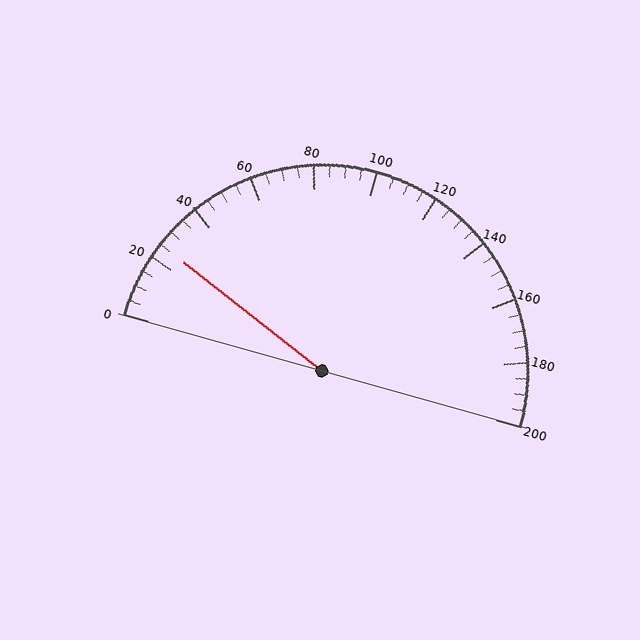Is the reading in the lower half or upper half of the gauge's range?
The reading is in the lower half of the range (0 to 200).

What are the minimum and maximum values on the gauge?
The gauge ranges from 0 to 200.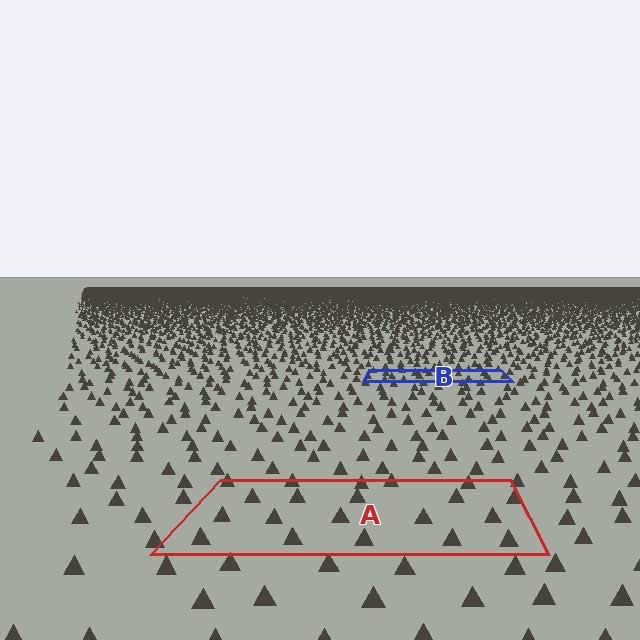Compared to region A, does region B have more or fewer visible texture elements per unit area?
Region B has more texture elements per unit area — they are packed more densely because it is farther away.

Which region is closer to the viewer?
Region A is closer. The texture elements there are larger and more spread out.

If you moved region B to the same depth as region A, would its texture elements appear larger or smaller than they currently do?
They would appear larger. At a closer depth, the same texture elements are projected at a bigger on-screen size.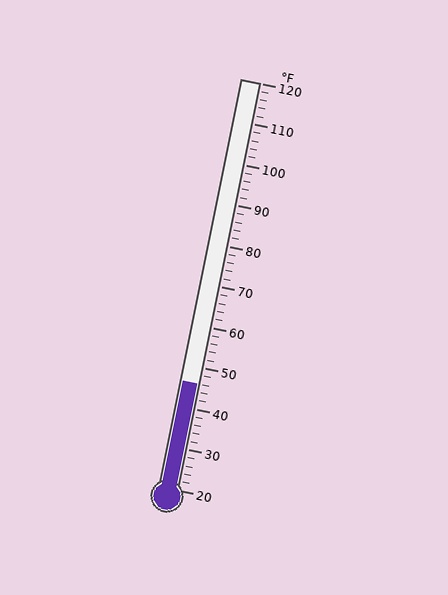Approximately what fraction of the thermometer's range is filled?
The thermometer is filled to approximately 25% of its range.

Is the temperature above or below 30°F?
The temperature is above 30°F.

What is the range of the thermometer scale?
The thermometer scale ranges from 20°F to 120°F.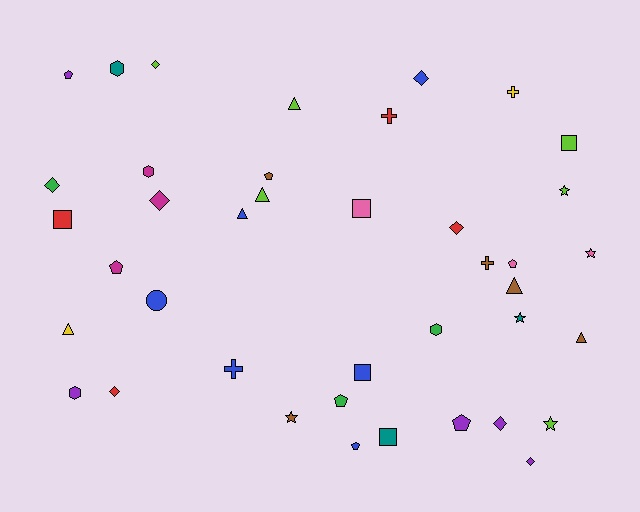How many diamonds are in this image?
There are 8 diamonds.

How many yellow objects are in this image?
There are 2 yellow objects.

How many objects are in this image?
There are 40 objects.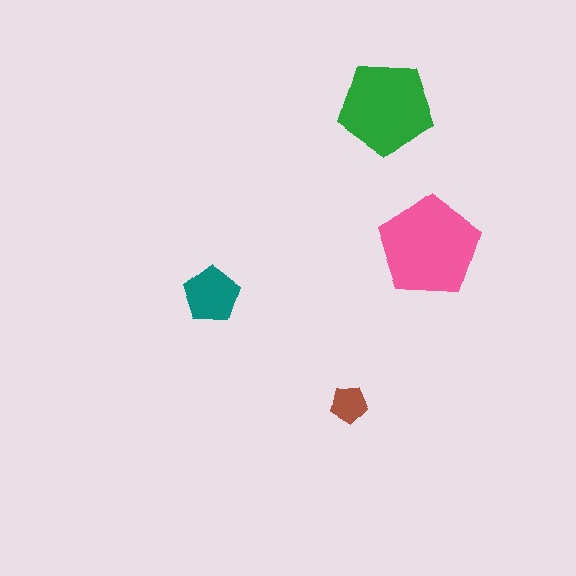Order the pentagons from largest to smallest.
the pink one, the green one, the teal one, the brown one.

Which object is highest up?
The green pentagon is topmost.